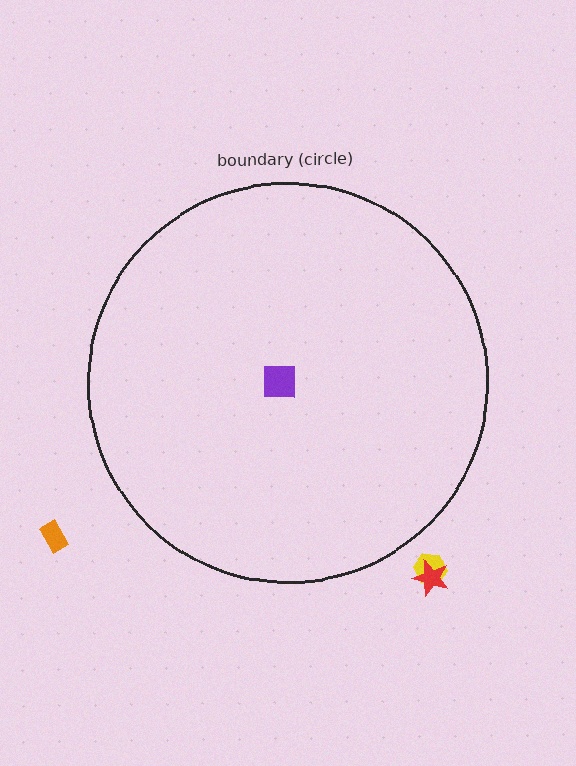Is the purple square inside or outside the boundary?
Inside.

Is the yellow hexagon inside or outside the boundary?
Outside.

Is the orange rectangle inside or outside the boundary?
Outside.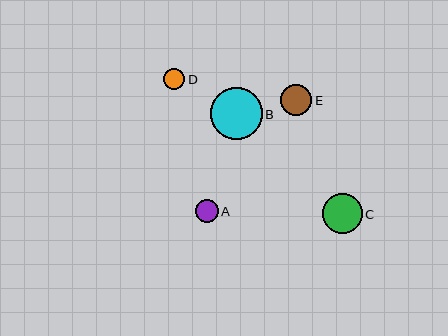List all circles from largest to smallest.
From largest to smallest: B, C, E, A, D.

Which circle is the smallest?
Circle D is the smallest with a size of approximately 21 pixels.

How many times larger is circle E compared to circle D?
Circle E is approximately 1.5 times the size of circle D.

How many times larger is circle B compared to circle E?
Circle B is approximately 1.7 times the size of circle E.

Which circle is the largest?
Circle B is the largest with a size of approximately 52 pixels.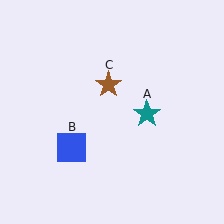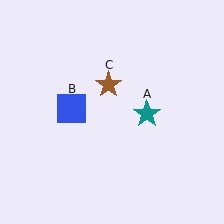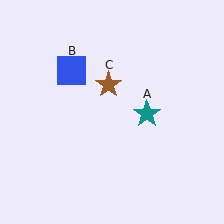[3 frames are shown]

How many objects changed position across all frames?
1 object changed position: blue square (object B).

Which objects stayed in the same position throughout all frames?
Teal star (object A) and brown star (object C) remained stationary.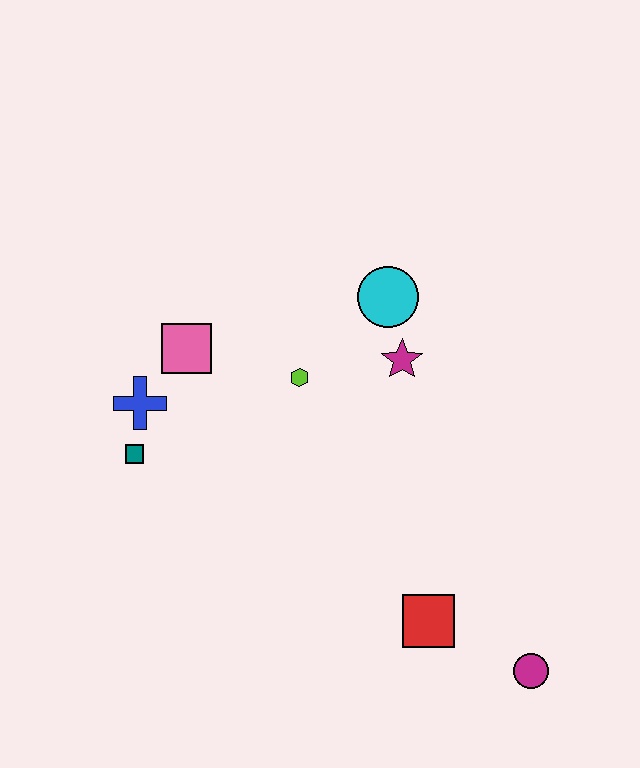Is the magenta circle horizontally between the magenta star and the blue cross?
No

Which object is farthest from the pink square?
The magenta circle is farthest from the pink square.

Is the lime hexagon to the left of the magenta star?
Yes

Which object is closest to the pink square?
The blue cross is closest to the pink square.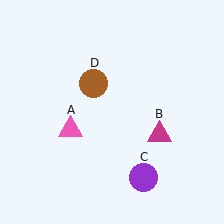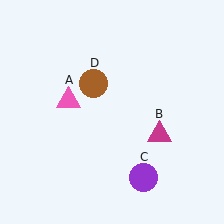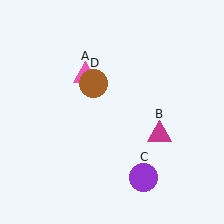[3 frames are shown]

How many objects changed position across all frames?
1 object changed position: pink triangle (object A).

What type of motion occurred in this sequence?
The pink triangle (object A) rotated clockwise around the center of the scene.